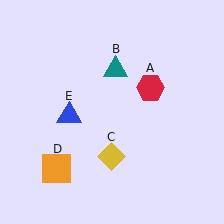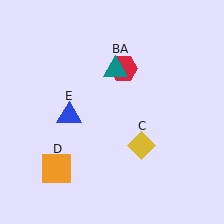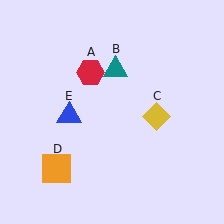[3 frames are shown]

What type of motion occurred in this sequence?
The red hexagon (object A), yellow diamond (object C) rotated counterclockwise around the center of the scene.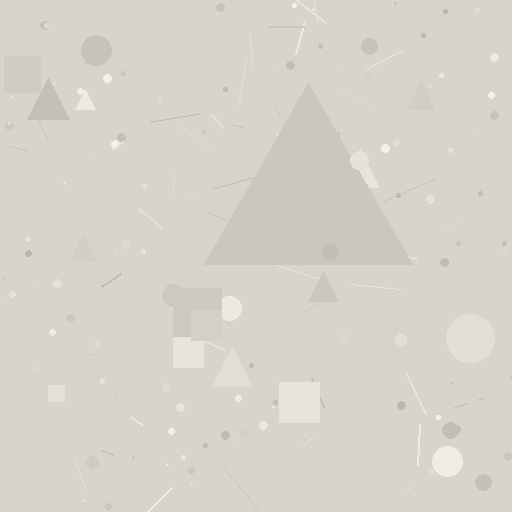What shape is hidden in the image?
A triangle is hidden in the image.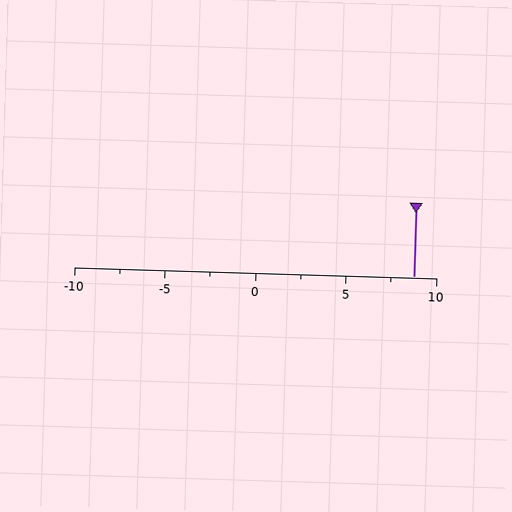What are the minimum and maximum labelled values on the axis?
The axis runs from -10 to 10.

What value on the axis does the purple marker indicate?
The marker indicates approximately 8.8.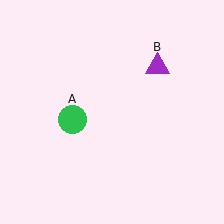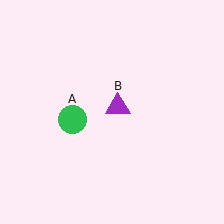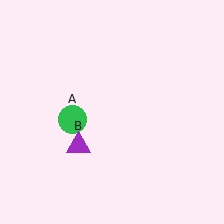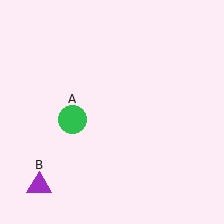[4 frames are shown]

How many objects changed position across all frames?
1 object changed position: purple triangle (object B).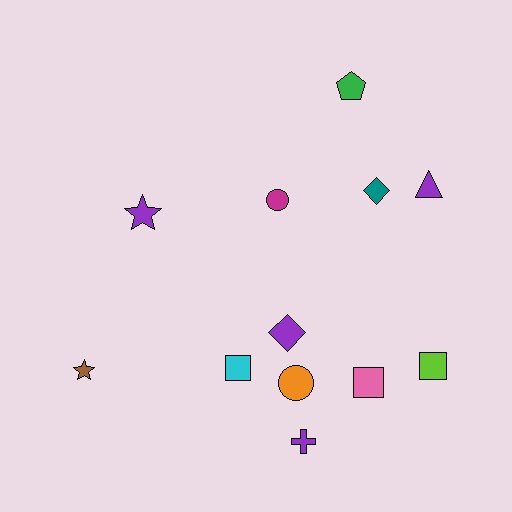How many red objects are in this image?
There are no red objects.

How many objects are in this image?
There are 12 objects.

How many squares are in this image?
There are 3 squares.